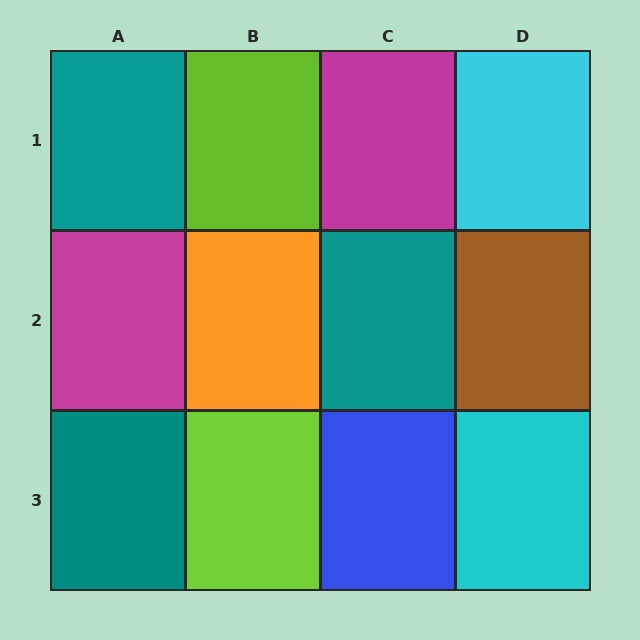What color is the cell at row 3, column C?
Blue.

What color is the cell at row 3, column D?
Cyan.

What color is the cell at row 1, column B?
Lime.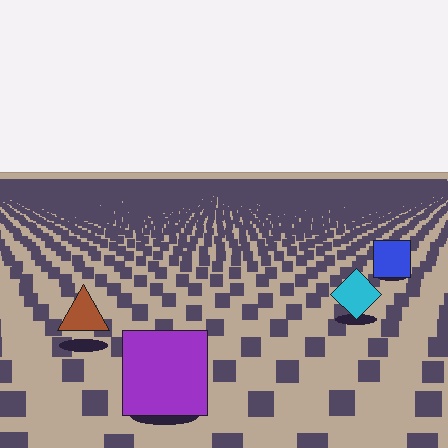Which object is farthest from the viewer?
The blue square is farthest from the viewer. It appears smaller and the ground texture around it is denser.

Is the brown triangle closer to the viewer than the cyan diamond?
Yes. The brown triangle is closer — you can tell from the texture gradient: the ground texture is coarser near it.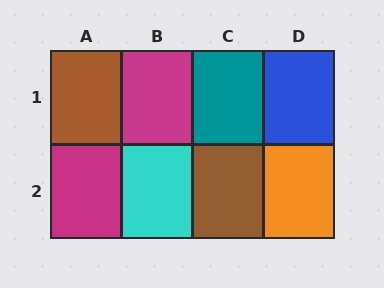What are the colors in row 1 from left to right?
Brown, magenta, teal, blue.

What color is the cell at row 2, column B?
Cyan.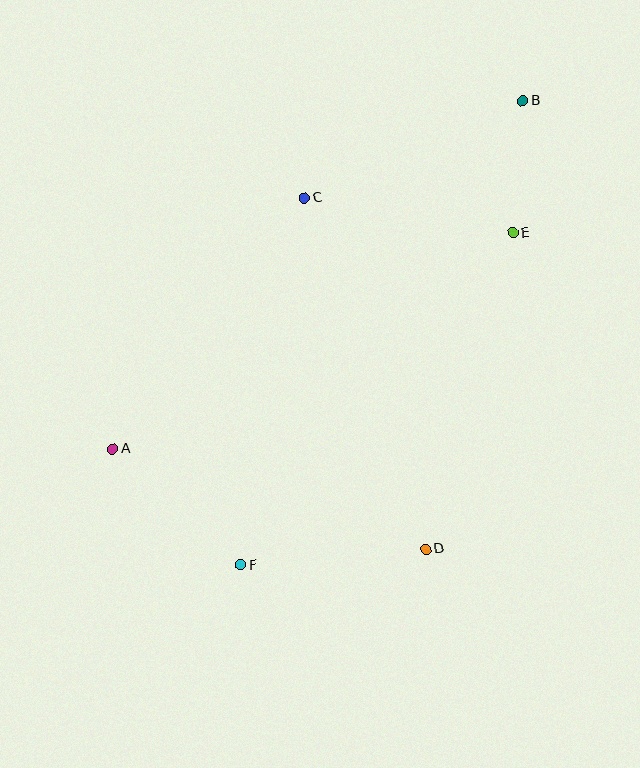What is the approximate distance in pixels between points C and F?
The distance between C and F is approximately 373 pixels.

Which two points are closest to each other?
Points B and E are closest to each other.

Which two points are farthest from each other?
Points B and F are farthest from each other.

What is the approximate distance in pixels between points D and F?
The distance between D and F is approximately 186 pixels.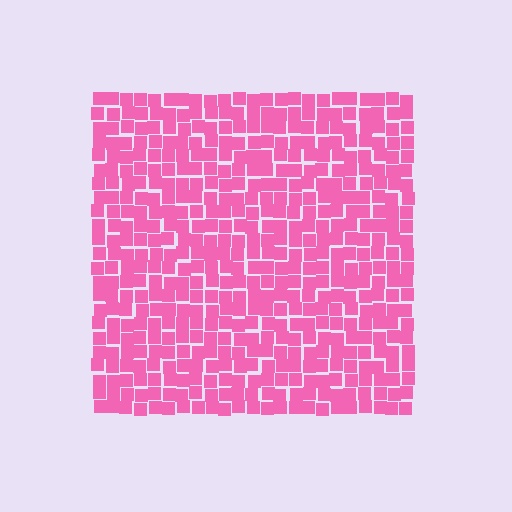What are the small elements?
The small elements are squares.